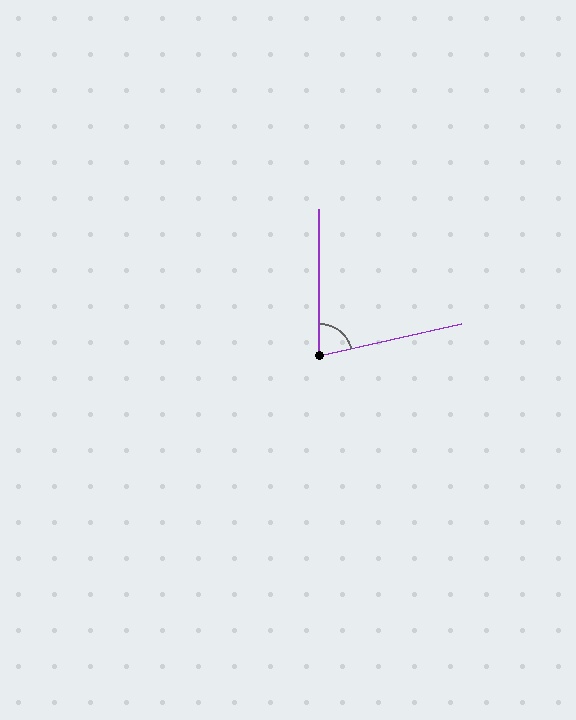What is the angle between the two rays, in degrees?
Approximately 77 degrees.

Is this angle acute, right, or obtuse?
It is acute.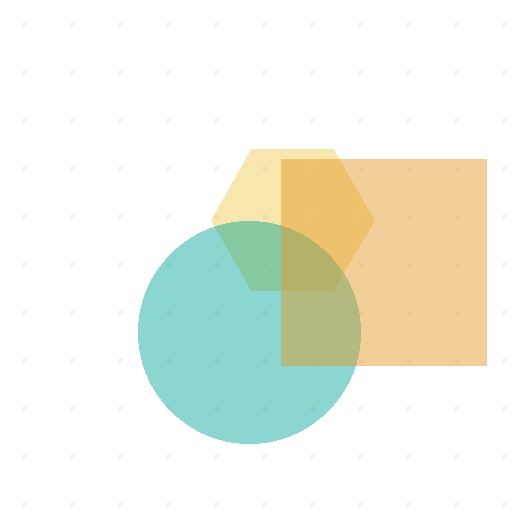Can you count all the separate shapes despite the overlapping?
Yes, there are 3 separate shapes.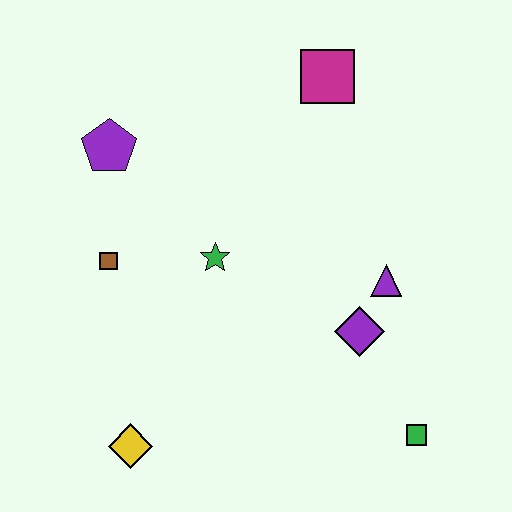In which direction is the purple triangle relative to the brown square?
The purple triangle is to the right of the brown square.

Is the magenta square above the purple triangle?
Yes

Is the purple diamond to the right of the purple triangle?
No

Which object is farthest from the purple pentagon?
The green square is farthest from the purple pentagon.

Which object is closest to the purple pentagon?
The brown square is closest to the purple pentagon.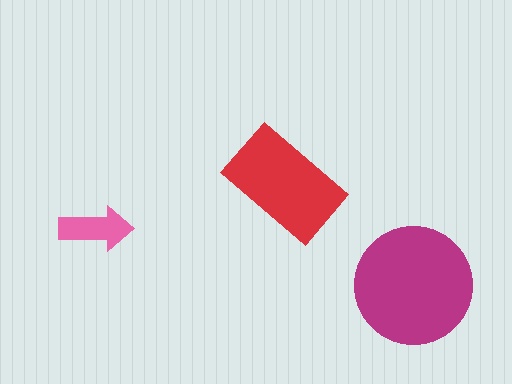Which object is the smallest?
The pink arrow.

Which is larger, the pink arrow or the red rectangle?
The red rectangle.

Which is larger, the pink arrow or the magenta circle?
The magenta circle.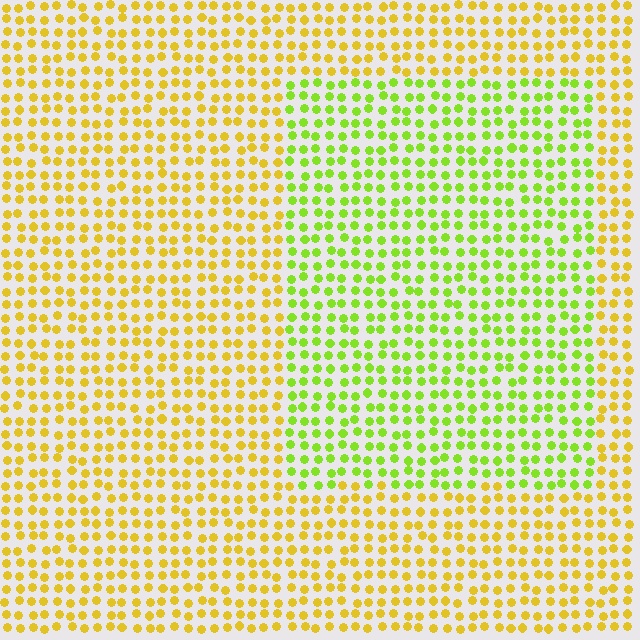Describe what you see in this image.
The image is filled with small yellow elements in a uniform arrangement. A rectangle-shaped region is visible where the elements are tinted to a slightly different hue, forming a subtle color boundary.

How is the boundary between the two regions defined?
The boundary is defined purely by a slight shift in hue (about 41 degrees). Spacing, size, and orientation are identical on both sides.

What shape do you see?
I see a rectangle.